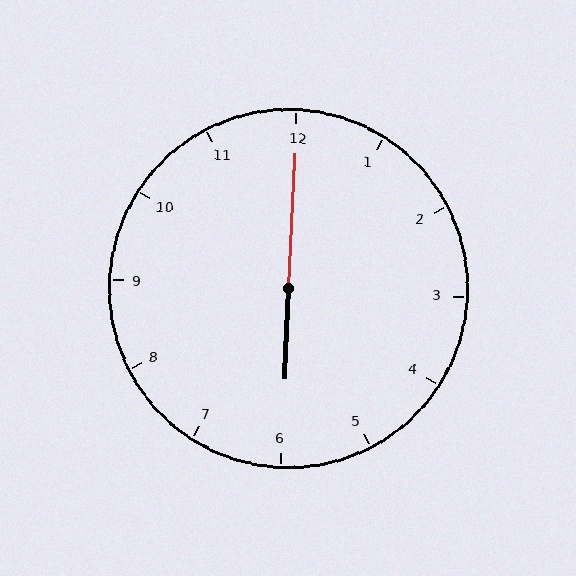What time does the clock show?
6:00.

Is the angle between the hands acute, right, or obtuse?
It is obtuse.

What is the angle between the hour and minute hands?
Approximately 180 degrees.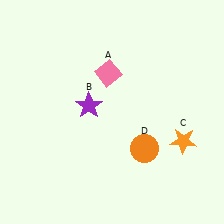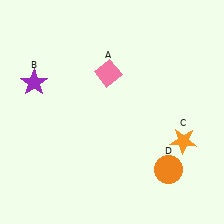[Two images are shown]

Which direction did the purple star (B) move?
The purple star (B) moved left.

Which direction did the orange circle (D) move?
The orange circle (D) moved right.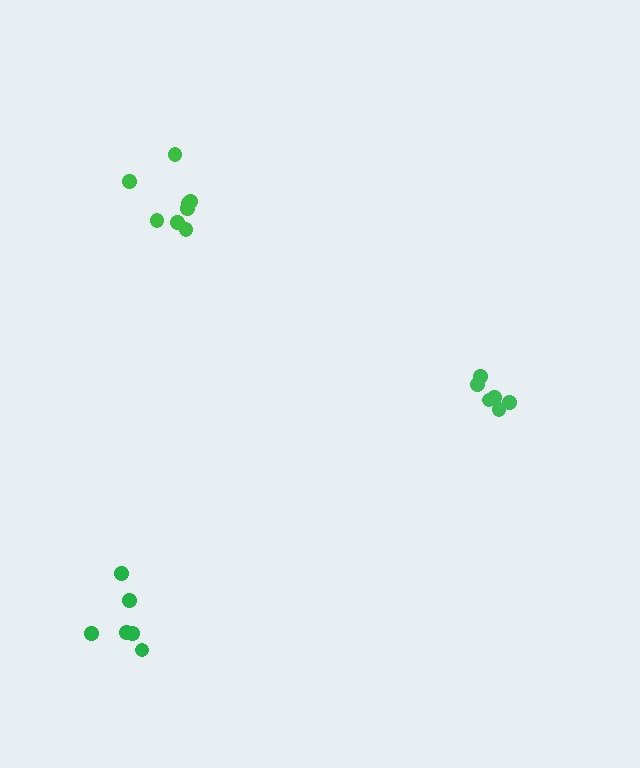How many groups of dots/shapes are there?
There are 3 groups.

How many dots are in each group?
Group 1: 6 dots, Group 2: 6 dots, Group 3: 8 dots (20 total).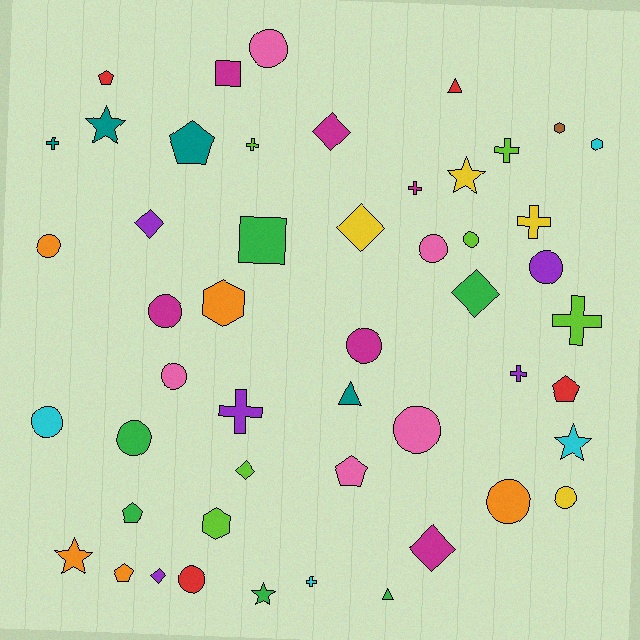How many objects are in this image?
There are 50 objects.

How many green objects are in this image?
There are 6 green objects.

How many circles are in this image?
There are 14 circles.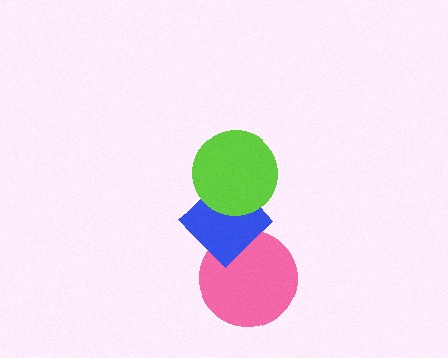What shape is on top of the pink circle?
The blue diamond is on top of the pink circle.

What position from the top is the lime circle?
The lime circle is 1st from the top.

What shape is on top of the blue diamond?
The lime circle is on top of the blue diamond.